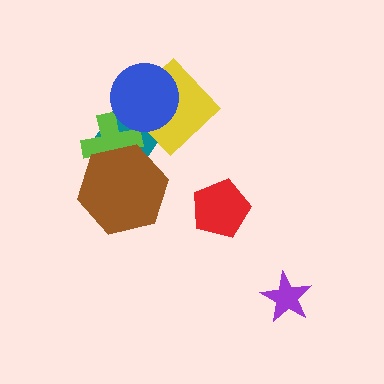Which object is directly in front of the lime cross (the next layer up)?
The yellow diamond is directly in front of the lime cross.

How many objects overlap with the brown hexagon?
2 objects overlap with the brown hexagon.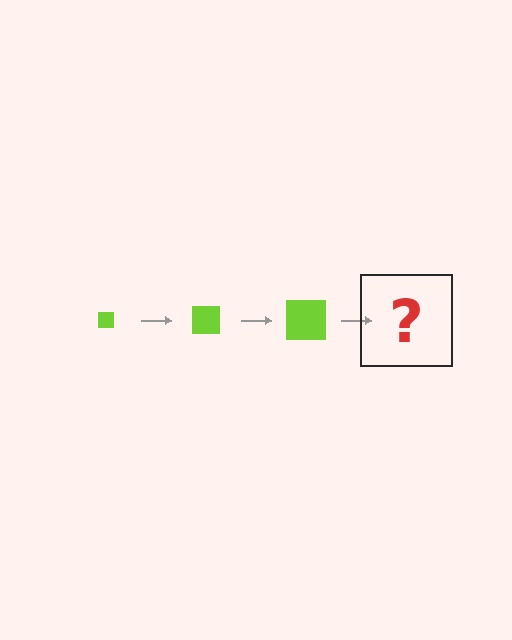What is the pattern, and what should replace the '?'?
The pattern is that the square gets progressively larger each step. The '?' should be a lime square, larger than the previous one.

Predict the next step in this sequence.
The next step is a lime square, larger than the previous one.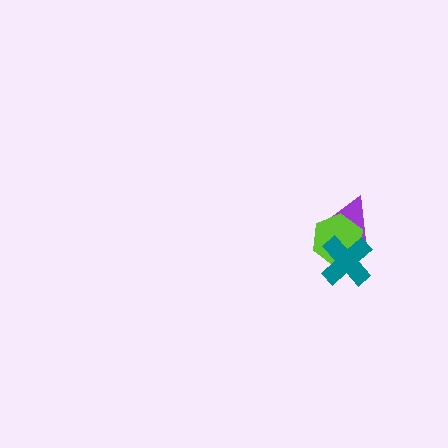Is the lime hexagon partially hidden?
Yes, it is partially covered by another shape.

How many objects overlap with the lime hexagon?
2 objects overlap with the lime hexagon.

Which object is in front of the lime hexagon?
The teal cross is in front of the lime hexagon.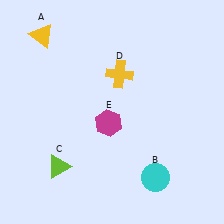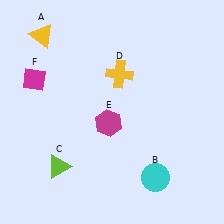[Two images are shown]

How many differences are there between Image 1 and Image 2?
There is 1 difference between the two images.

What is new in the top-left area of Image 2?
A magenta diamond (F) was added in the top-left area of Image 2.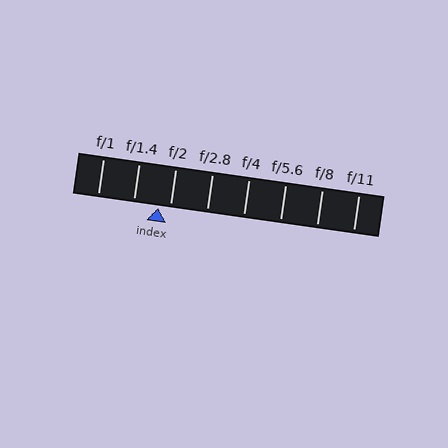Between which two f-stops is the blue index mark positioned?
The index mark is between f/1.4 and f/2.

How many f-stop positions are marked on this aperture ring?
There are 8 f-stop positions marked.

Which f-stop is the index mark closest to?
The index mark is closest to f/2.